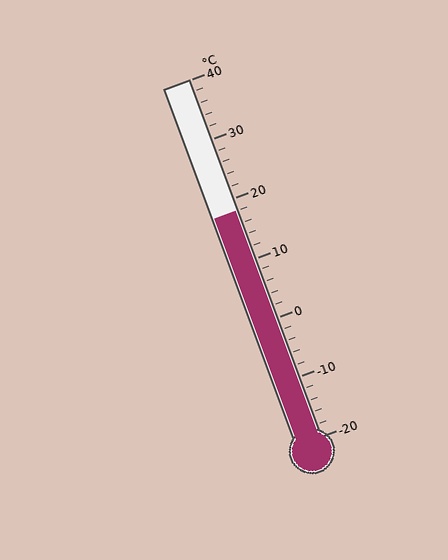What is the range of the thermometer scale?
The thermometer scale ranges from -20°C to 40°C.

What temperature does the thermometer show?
The thermometer shows approximately 18°C.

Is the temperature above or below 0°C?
The temperature is above 0°C.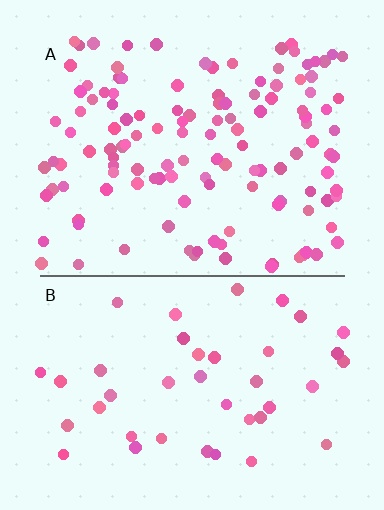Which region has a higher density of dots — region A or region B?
A (the top).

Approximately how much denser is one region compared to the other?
Approximately 3.1× — region A over region B.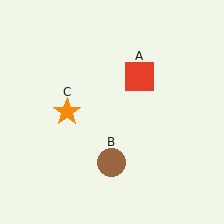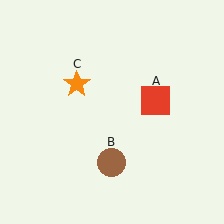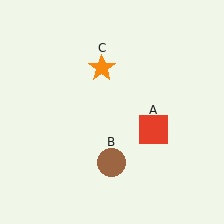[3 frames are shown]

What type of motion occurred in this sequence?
The red square (object A), orange star (object C) rotated clockwise around the center of the scene.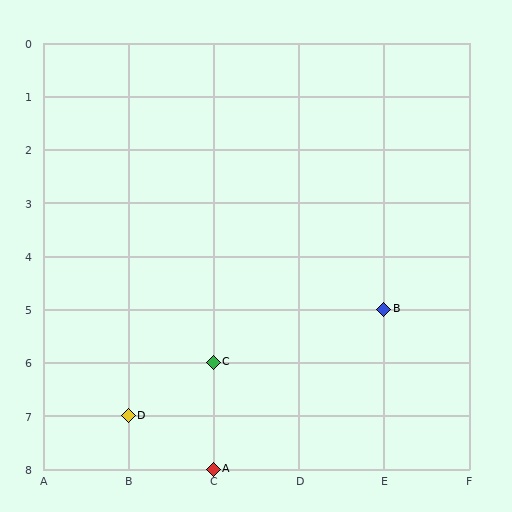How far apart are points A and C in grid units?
Points A and C are 2 rows apart.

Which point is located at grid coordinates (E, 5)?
Point B is at (E, 5).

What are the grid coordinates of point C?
Point C is at grid coordinates (C, 6).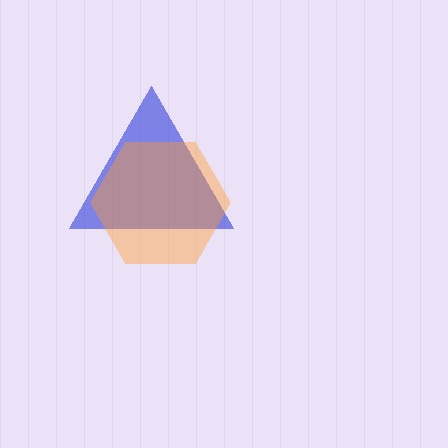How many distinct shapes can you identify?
There are 2 distinct shapes: a blue triangle, an orange hexagon.